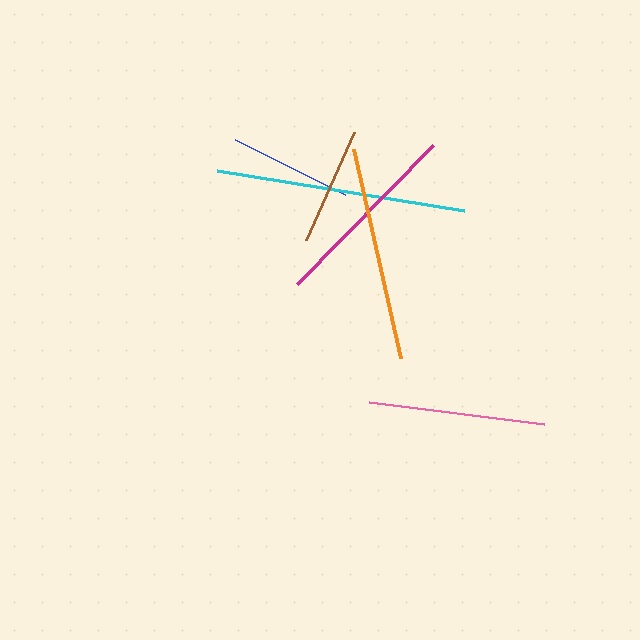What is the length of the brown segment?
The brown segment is approximately 118 pixels long.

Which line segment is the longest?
The cyan line is the longest at approximately 250 pixels.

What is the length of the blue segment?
The blue segment is approximately 123 pixels long.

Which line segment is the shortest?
The brown line is the shortest at approximately 118 pixels.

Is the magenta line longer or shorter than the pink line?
The magenta line is longer than the pink line.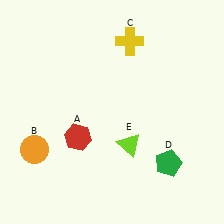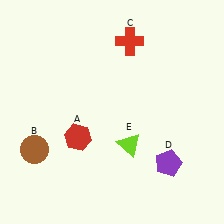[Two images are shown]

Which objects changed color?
B changed from orange to brown. C changed from yellow to red. D changed from green to purple.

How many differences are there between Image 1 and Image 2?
There are 3 differences between the two images.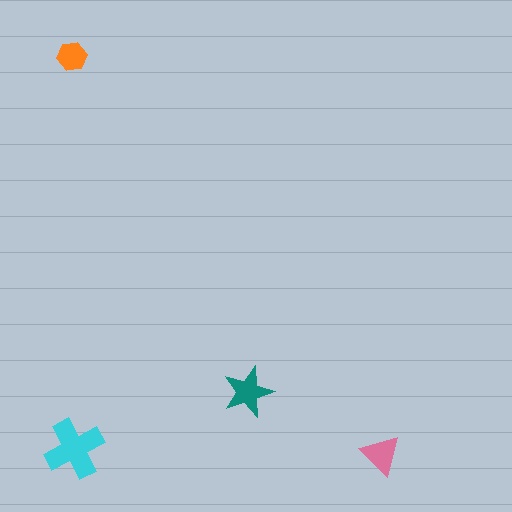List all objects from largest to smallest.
The cyan cross, the teal star, the pink triangle, the orange hexagon.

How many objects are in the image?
There are 4 objects in the image.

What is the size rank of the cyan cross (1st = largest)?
1st.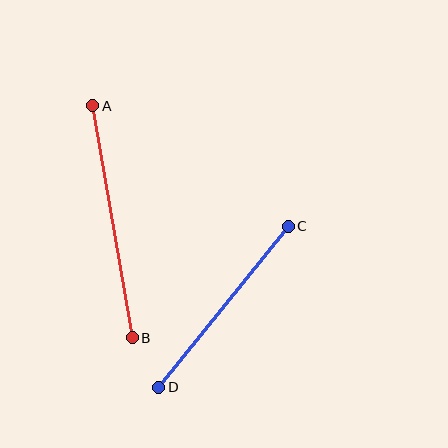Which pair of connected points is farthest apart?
Points A and B are farthest apart.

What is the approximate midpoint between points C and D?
The midpoint is at approximately (224, 307) pixels.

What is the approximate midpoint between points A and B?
The midpoint is at approximately (112, 222) pixels.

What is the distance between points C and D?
The distance is approximately 206 pixels.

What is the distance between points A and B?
The distance is approximately 235 pixels.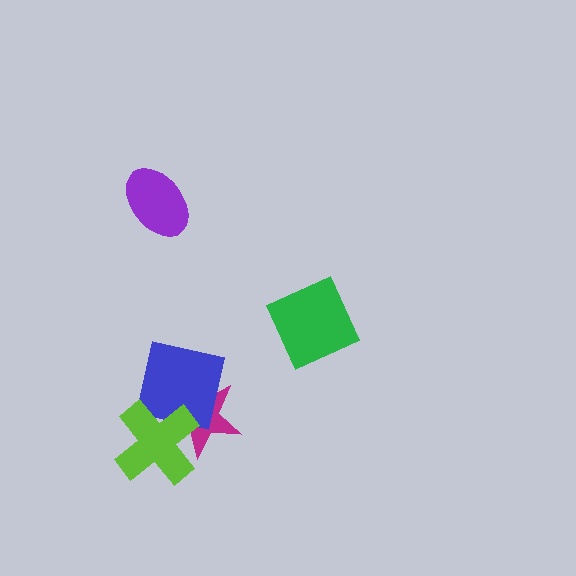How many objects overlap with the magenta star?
2 objects overlap with the magenta star.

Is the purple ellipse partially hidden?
No, no other shape covers it.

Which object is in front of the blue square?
The lime cross is in front of the blue square.